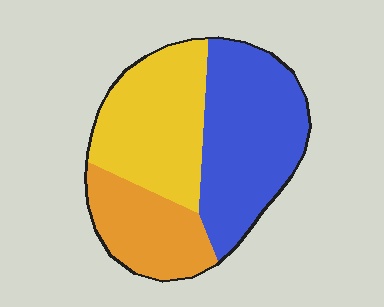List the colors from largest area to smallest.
From largest to smallest: blue, yellow, orange.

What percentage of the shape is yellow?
Yellow covers 35% of the shape.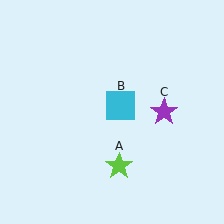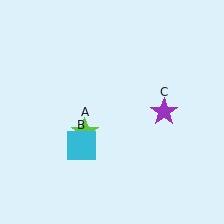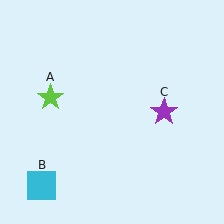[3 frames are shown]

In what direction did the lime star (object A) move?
The lime star (object A) moved up and to the left.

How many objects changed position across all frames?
2 objects changed position: lime star (object A), cyan square (object B).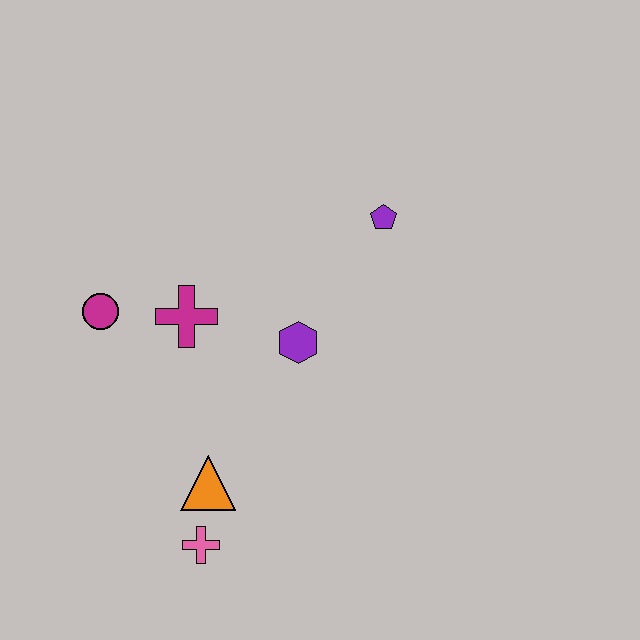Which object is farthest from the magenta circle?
The purple pentagon is farthest from the magenta circle.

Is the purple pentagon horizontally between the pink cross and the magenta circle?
No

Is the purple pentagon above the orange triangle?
Yes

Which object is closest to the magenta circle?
The magenta cross is closest to the magenta circle.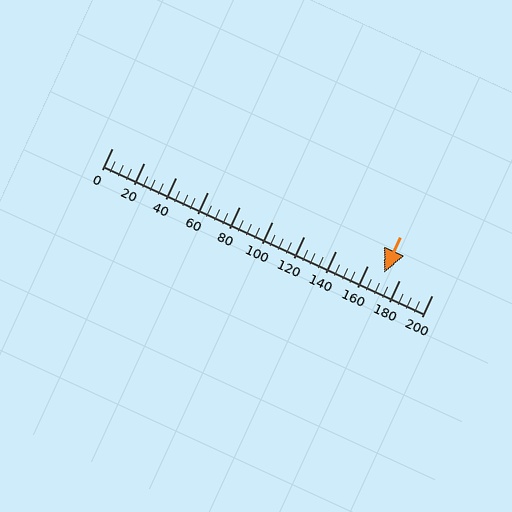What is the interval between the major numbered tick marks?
The major tick marks are spaced 20 units apart.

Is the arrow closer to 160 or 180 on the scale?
The arrow is closer to 180.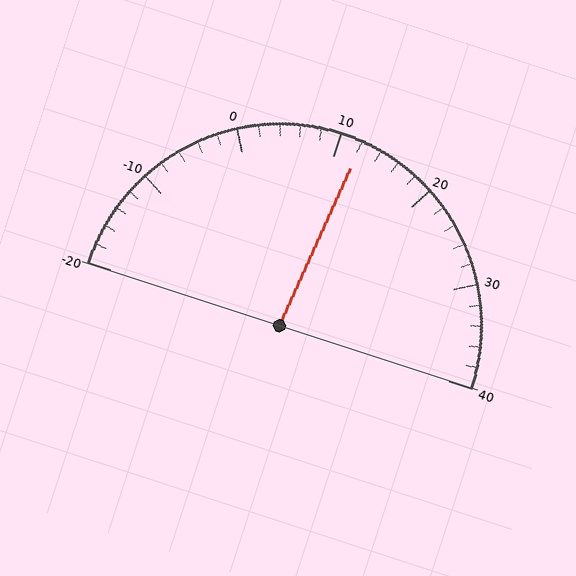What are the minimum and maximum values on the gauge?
The gauge ranges from -20 to 40.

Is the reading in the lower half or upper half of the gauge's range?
The reading is in the upper half of the range (-20 to 40).